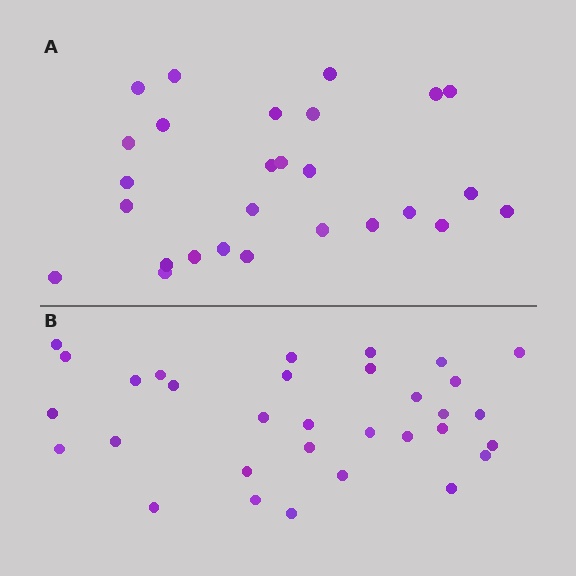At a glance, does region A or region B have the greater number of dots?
Region B (the bottom region) has more dots.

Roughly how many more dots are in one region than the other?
Region B has about 5 more dots than region A.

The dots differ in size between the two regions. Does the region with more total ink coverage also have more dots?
No. Region A has more total ink coverage because its dots are larger, but region B actually contains more individual dots. Total area can be misleading — the number of items is what matters here.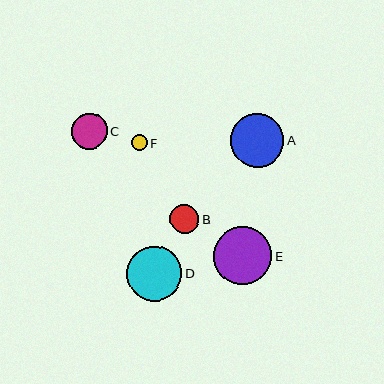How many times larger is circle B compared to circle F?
Circle B is approximately 1.8 times the size of circle F.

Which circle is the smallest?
Circle F is the smallest with a size of approximately 16 pixels.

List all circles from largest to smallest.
From largest to smallest: E, D, A, C, B, F.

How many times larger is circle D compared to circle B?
Circle D is approximately 1.8 times the size of circle B.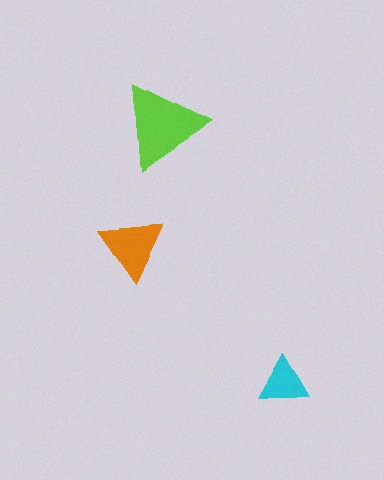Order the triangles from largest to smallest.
the lime one, the orange one, the cyan one.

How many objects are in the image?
There are 3 objects in the image.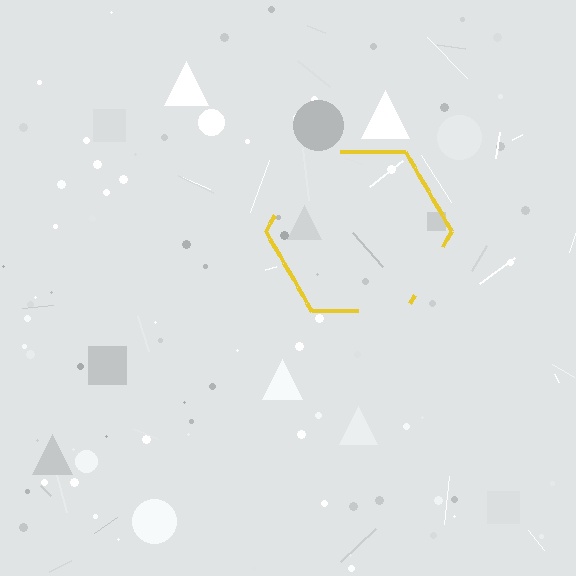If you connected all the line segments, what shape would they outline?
They would outline a hexagon.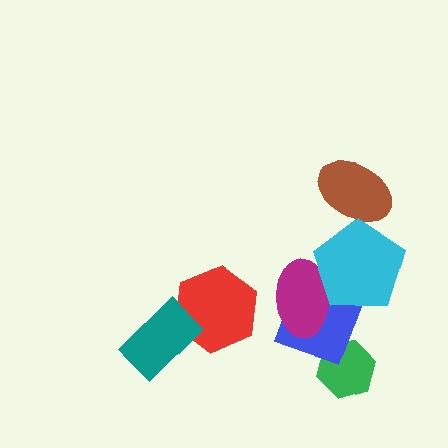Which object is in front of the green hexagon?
The blue diamond is in front of the green hexagon.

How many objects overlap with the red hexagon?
1 object overlaps with the red hexagon.